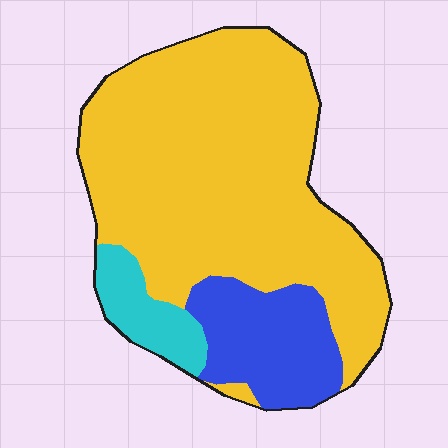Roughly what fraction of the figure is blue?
Blue takes up about one sixth (1/6) of the figure.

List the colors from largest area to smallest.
From largest to smallest: yellow, blue, cyan.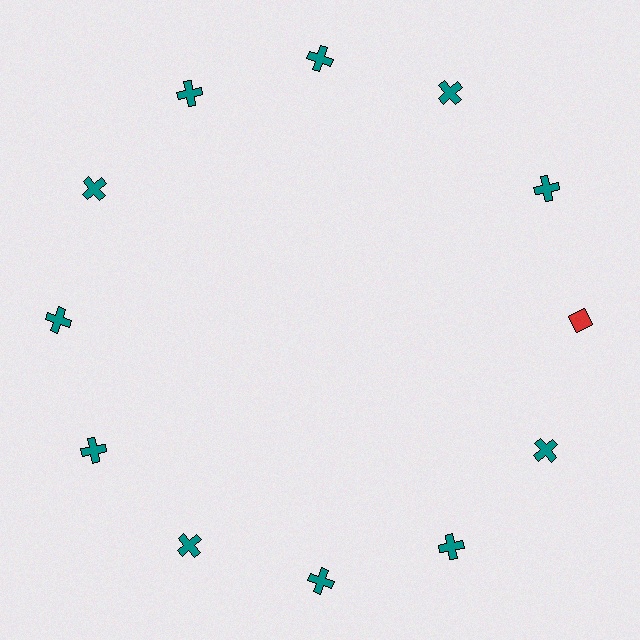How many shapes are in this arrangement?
There are 12 shapes arranged in a ring pattern.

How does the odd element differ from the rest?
It differs in both color (red instead of teal) and shape (diamond instead of cross).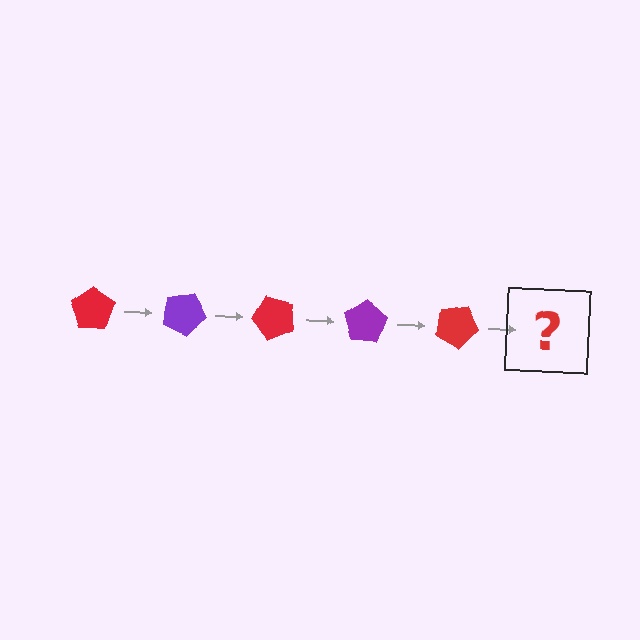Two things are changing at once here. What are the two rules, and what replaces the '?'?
The two rules are that it rotates 25 degrees each step and the color cycles through red and purple. The '?' should be a purple pentagon, rotated 125 degrees from the start.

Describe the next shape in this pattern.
It should be a purple pentagon, rotated 125 degrees from the start.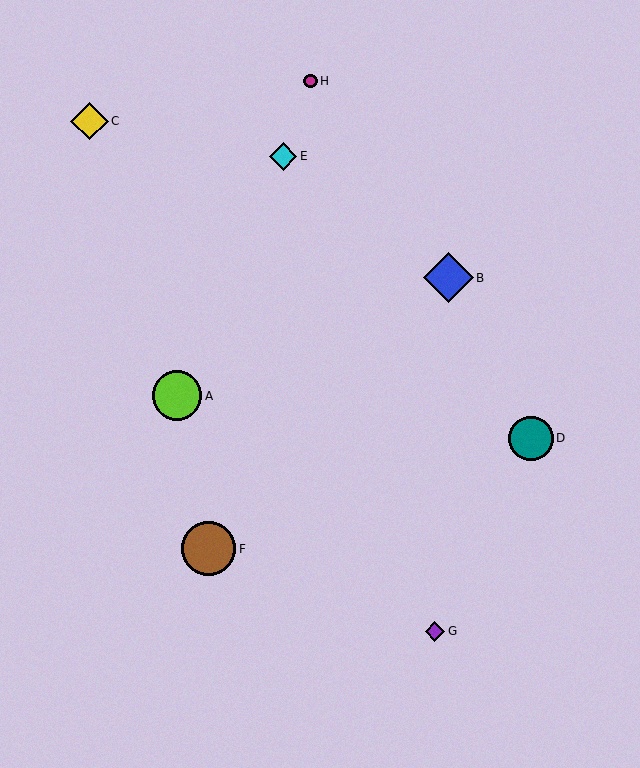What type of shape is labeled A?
Shape A is a lime circle.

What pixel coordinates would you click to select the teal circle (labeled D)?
Click at (531, 438) to select the teal circle D.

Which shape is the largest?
The brown circle (labeled F) is the largest.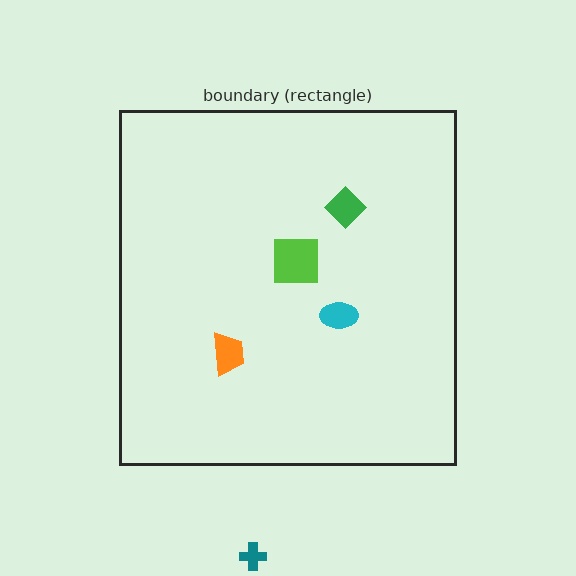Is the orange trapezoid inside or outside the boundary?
Inside.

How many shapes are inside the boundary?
4 inside, 1 outside.